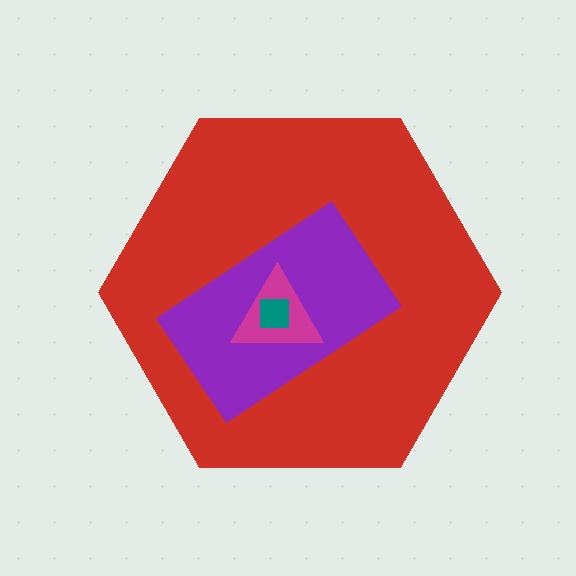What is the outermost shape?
The red hexagon.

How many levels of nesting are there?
4.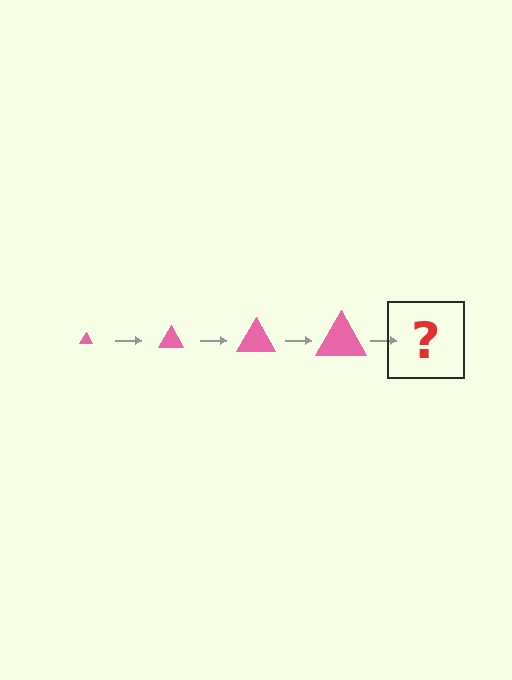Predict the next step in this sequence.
The next step is a pink triangle, larger than the previous one.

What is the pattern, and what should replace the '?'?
The pattern is that the triangle gets progressively larger each step. The '?' should be a pink triangle, larger than the previous one.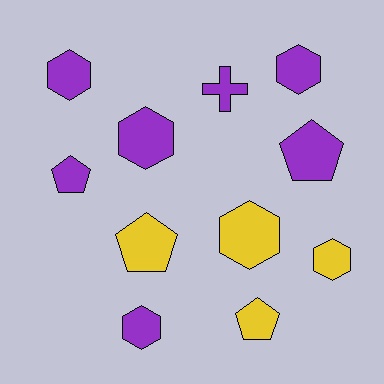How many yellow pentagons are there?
There are 2 yellow pentagons.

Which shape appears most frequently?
Hexagon, with 6 objects.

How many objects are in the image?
There are 11 objects.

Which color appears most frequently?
Purple, with 7 objects.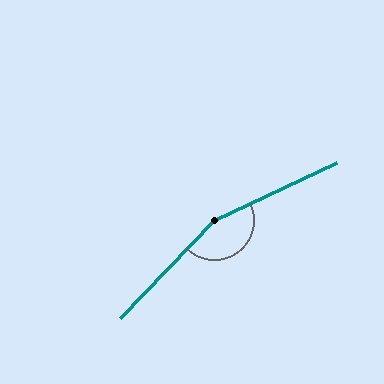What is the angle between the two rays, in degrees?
Approximately 159 degrees.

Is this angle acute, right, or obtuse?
It is obtuse.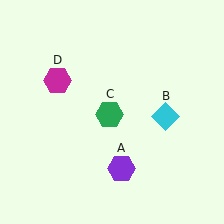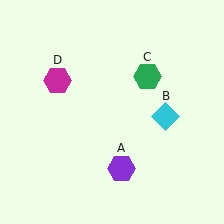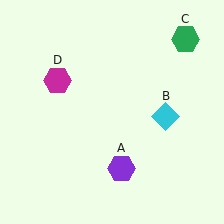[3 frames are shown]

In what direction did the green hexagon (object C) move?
The green hexagon (object C) moved up and to the right.